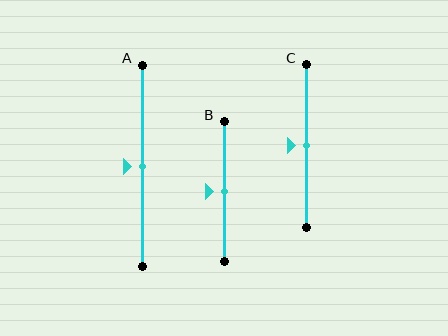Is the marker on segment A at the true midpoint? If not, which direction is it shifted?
Yes, the marker on segment A is at the true midpoint.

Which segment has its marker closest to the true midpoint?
Segment A has its marker closest to the true midpoint.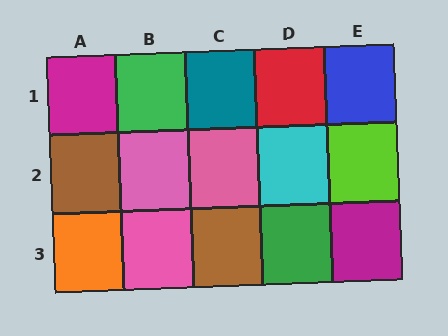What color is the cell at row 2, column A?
Brown.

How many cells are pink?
3 cells are pink.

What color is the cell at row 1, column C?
Teal.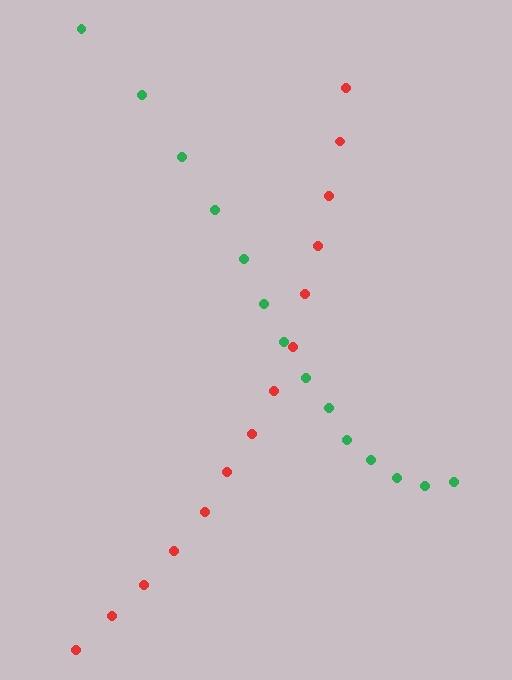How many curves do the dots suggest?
There are 2 distinct paths.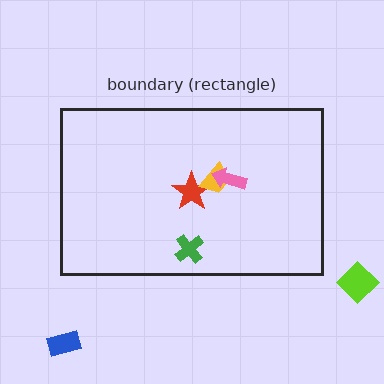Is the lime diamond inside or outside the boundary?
Outside.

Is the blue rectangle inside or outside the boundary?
Outside.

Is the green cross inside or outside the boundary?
Inside.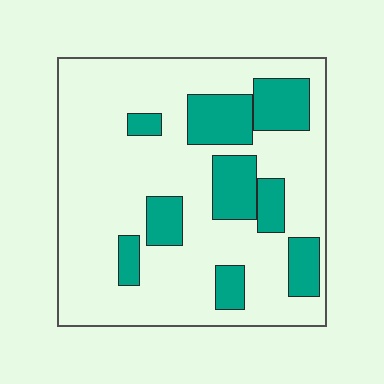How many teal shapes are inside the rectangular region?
9.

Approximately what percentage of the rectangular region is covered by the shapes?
Approximately 25%.